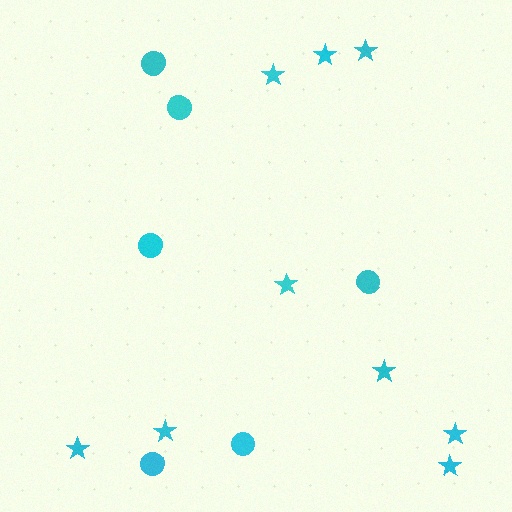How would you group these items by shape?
There are 2 groups: one group of circles (6) and one group of stars (9).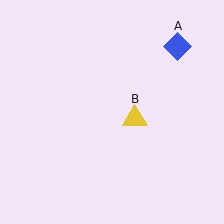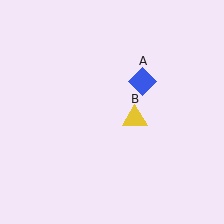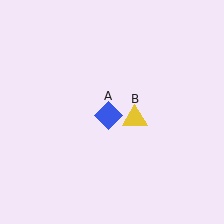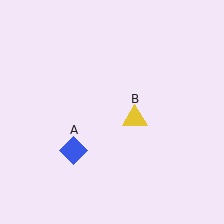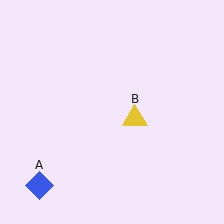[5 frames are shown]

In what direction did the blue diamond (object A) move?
The blue diamond (object A) moved down and to the left.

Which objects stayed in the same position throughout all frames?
Yellow triangle (object B) remained stationary.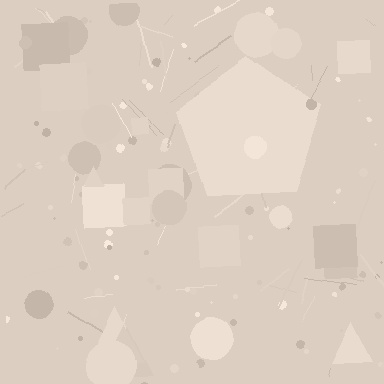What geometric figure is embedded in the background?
A pentagon is embedded in the background.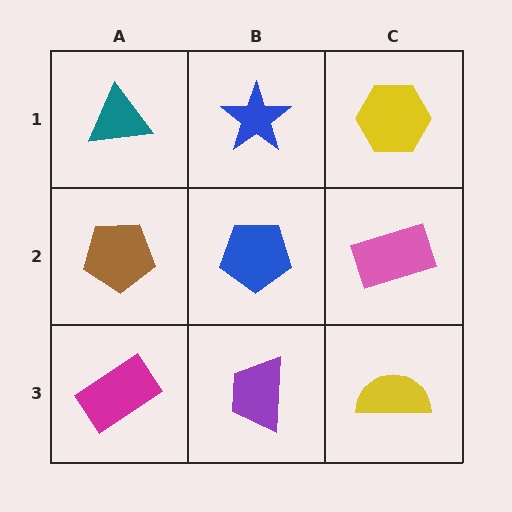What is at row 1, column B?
A blue star.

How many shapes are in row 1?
3 shapes.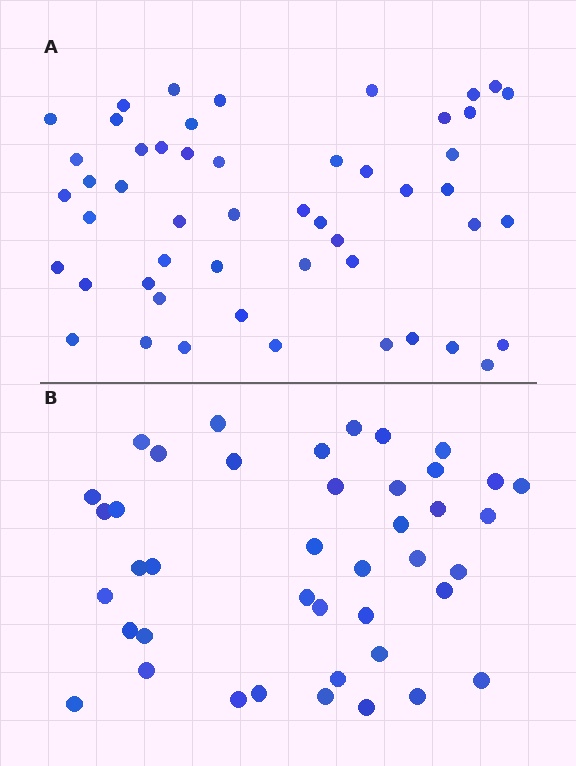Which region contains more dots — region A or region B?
Region A (the top region) has more dots.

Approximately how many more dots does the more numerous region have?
Region A has roughly 8 or so more dots than region B.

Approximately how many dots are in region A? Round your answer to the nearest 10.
About 50 dots. (The exact count is 51, which rounds to 50.)